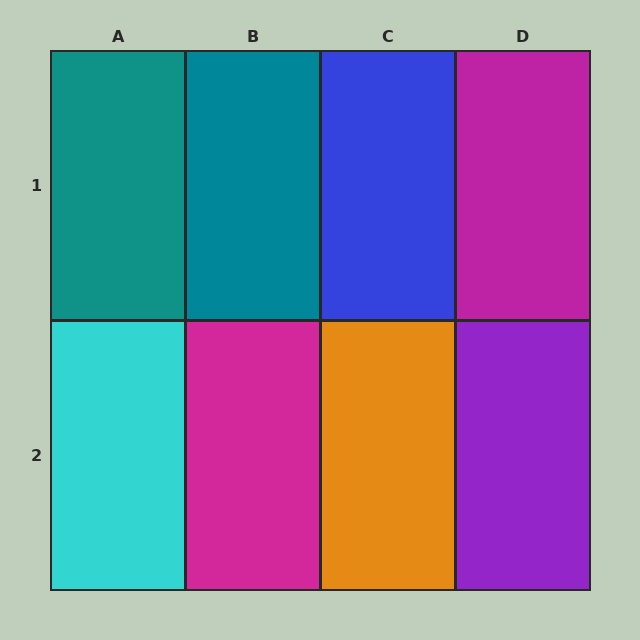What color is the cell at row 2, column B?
Magenta.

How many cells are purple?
1 cell is purple.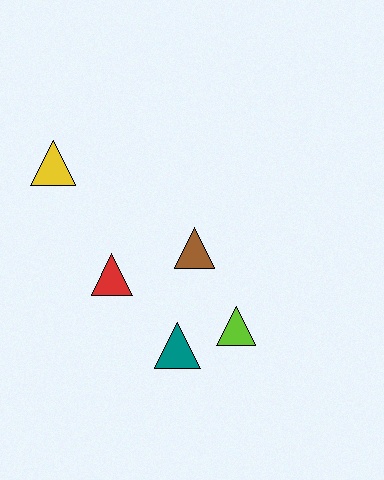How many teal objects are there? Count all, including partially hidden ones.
There is 1 teal object.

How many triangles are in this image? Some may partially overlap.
There are 5 triangles.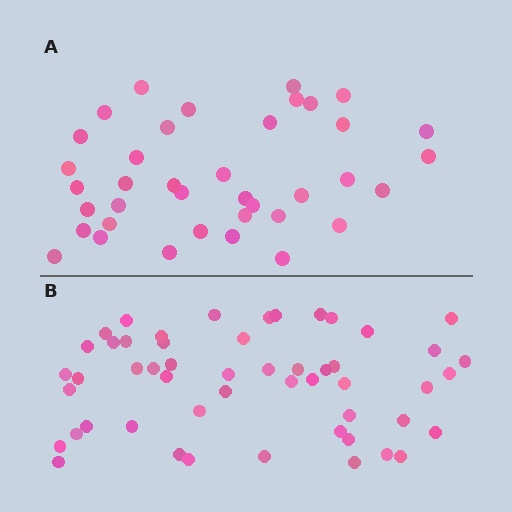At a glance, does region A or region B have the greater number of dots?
Region B (the bottom region) has more dots.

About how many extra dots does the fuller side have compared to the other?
Region B has approximately 15 more dots than region A.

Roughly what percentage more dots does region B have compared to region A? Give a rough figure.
About 35% more.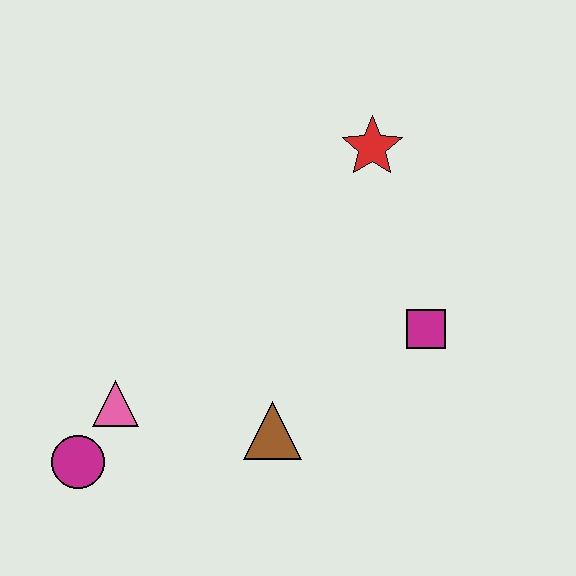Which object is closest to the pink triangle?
The magenta circle is closest to the pink triangle.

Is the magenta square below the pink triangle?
No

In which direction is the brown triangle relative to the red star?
The brown triangle is below the red star.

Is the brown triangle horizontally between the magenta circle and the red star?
Yes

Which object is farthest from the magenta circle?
The red star is farthest from the magenta circle.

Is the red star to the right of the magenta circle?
Yes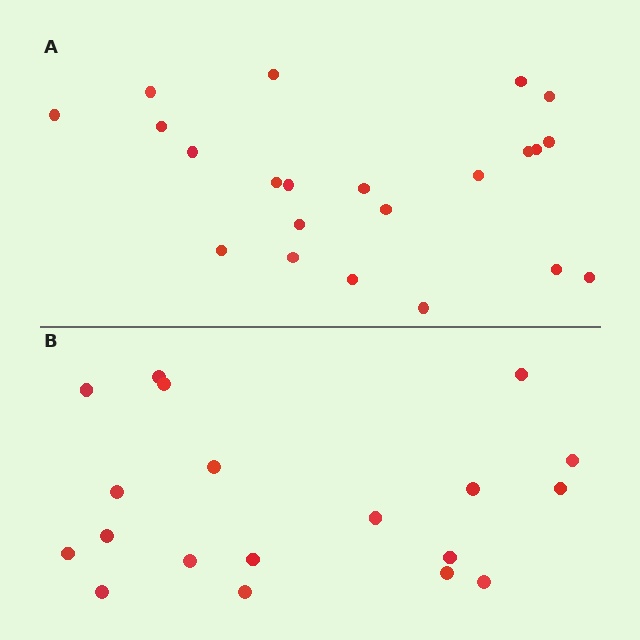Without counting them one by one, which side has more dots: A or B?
Region A (the top region) has more dots.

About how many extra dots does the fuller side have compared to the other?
Region A has just a few more — roughly 2 or 3 more dots than region B.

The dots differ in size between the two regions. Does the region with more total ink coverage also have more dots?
No. Region B has more total ink coverage because its dots are larger, but region A actually contains more individual dots. Total area can be misleading — the number of items is what matters here.